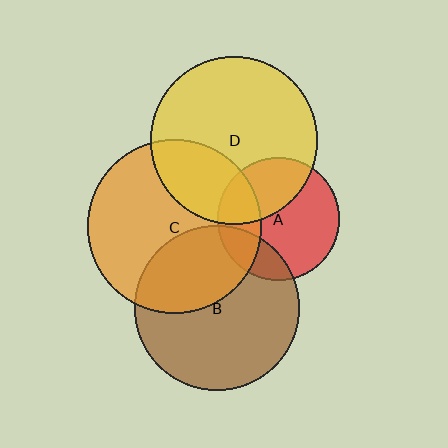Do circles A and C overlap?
Yes.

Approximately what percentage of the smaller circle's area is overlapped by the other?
Approximately 25%.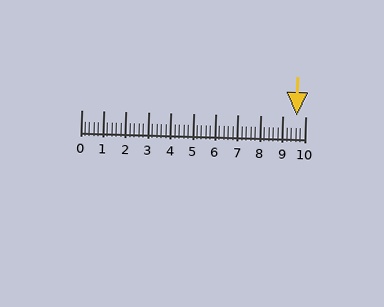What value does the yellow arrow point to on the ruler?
The yellow arrow points to approximately 9.6.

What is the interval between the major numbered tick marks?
The major tick marks are spaced 1 units apart.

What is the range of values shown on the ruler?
The ruler shows values from 0 to 10.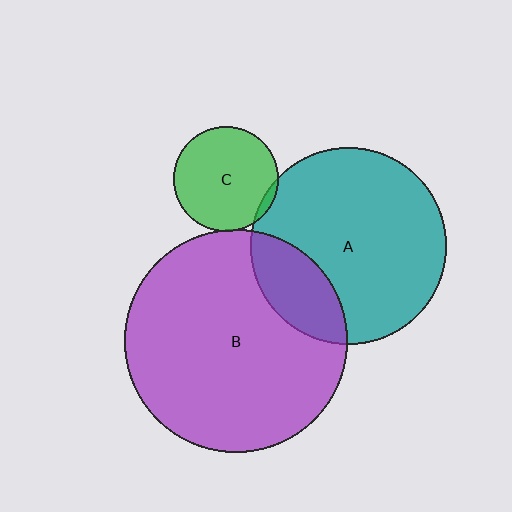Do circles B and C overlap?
Yes.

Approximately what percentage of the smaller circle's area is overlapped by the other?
Approximately 5%.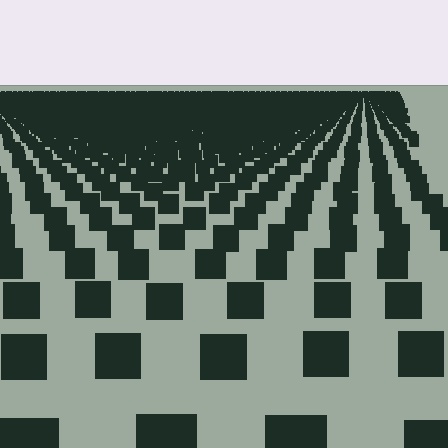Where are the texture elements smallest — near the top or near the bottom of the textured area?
Near the top.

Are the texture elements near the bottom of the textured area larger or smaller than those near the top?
Larger. Near the bottom, elements are closer to the viewer and appear at a bigger on-screen size.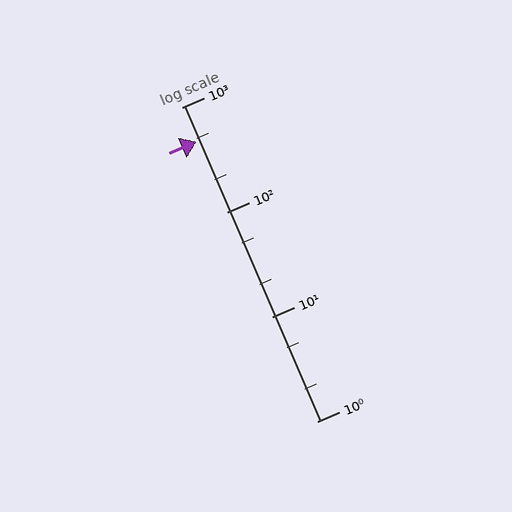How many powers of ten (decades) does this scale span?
The scale spans 3 decades, from 1 to 1000.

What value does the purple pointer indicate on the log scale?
The pointer indicates approximately 470.